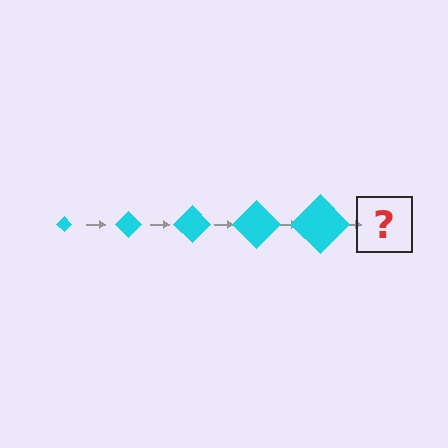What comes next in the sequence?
The next element should be a cyan diamond, larger than the previous one.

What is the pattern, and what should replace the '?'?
The pattern is that the diamond gets progressively larger each step. The '?' should be a cyan diamond, larger than the previous one.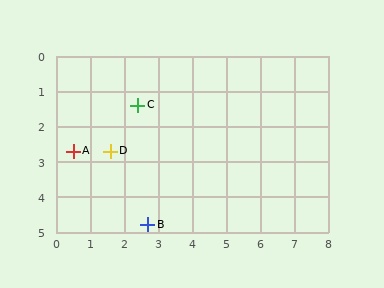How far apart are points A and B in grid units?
Points A and B are about 3.0 grid units apart.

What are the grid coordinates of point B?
Point B is at approximately (2.7, 4.8).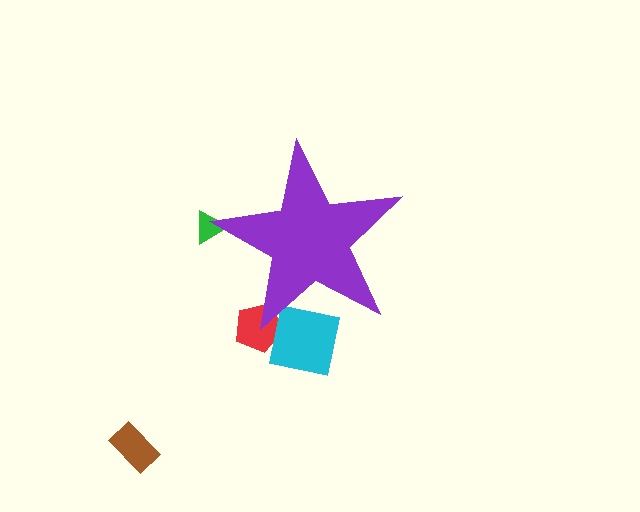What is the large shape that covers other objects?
A purple star.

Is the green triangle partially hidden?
Yes, the green triangle is partially hidden behind the purple star.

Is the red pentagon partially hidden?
Yes, the red pentagon is partially hidden behind the purple star.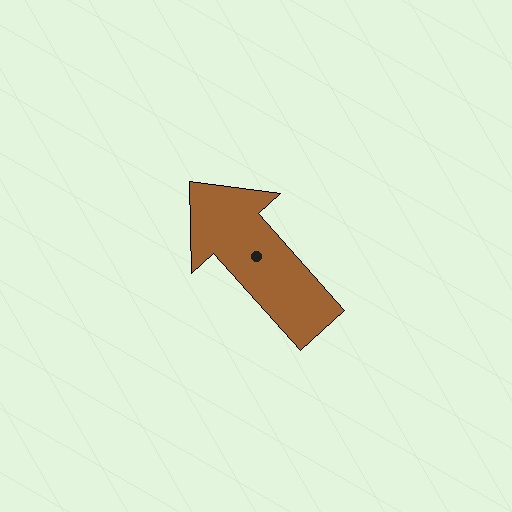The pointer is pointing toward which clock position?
Roughly 11 o'clock.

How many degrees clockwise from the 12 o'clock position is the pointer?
Approximately 318 degrees.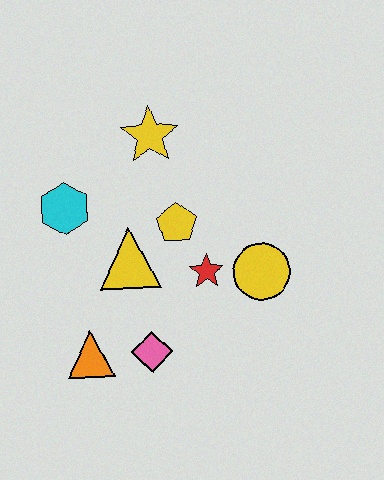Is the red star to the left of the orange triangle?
No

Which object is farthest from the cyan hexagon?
The yellow circle is farthest from the cyan hexagon.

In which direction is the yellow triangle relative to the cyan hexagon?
The yellow triangle is to the right of the cyan hexagon.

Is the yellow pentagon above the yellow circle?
Yes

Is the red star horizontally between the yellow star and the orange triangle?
No